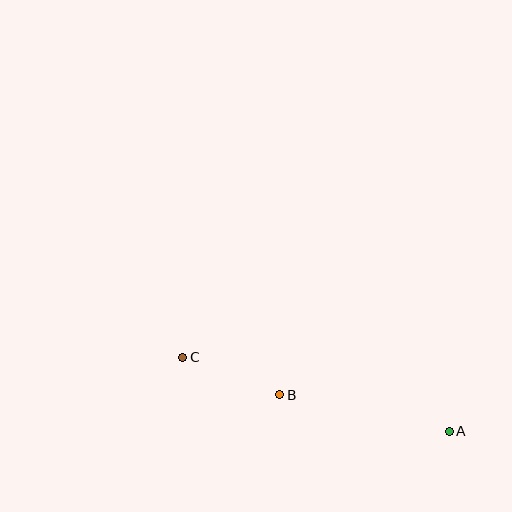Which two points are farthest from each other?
Points A and C are farthest from each other.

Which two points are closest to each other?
Points B and C are closest to each other.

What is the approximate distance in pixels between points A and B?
The distance between A and B is approximately 174 pixels.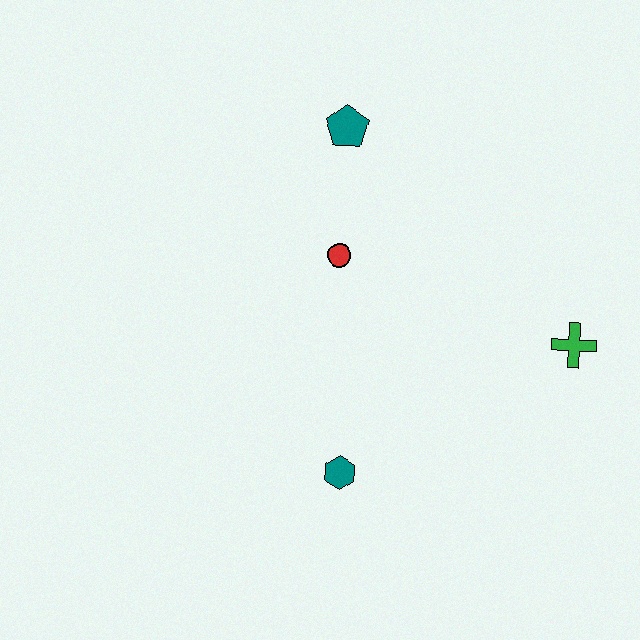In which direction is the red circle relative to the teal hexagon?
The red circle is above the teal hexagon.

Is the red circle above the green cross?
Yes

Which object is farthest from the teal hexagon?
The teal pentagon is farthest from the teal hexagon.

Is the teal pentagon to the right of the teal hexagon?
No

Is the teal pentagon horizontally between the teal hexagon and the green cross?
No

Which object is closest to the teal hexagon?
The red circle is closest to the teal hexagon.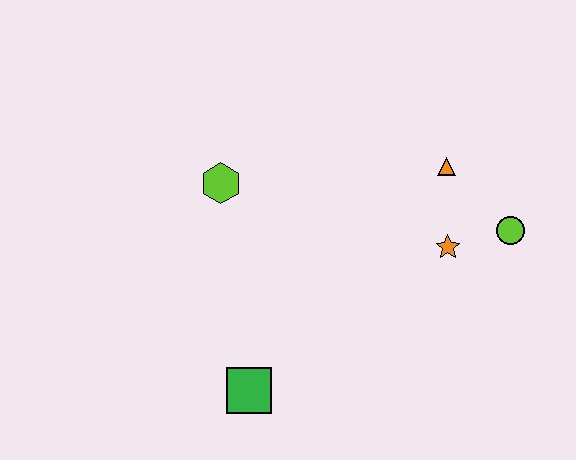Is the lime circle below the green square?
No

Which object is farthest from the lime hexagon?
The lime circle is farthest from the lime hexagon.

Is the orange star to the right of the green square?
Yes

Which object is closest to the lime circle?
The orange star is closest to the lime circle.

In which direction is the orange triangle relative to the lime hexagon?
The orange triangle is to the right of the lime hexagon.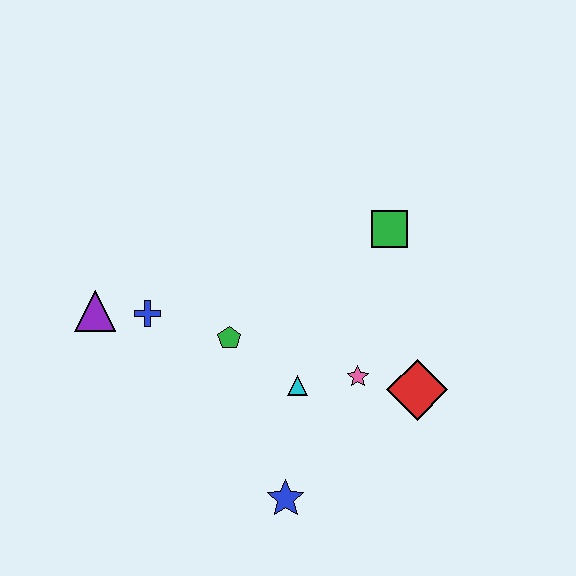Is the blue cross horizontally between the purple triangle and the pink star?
Yes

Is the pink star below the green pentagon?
Yes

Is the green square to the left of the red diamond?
Yes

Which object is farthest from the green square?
The purple triangle is farthest from the green square.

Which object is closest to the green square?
The pink star is closest to the green square.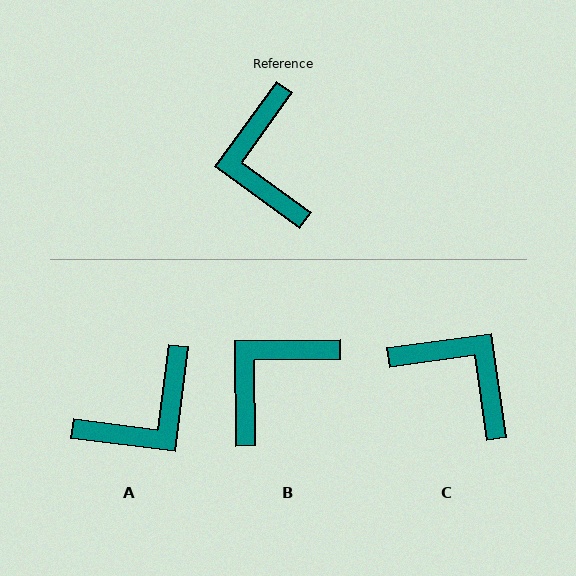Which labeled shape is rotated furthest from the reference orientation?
C, about 136 degrees away.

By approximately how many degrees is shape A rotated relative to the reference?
Approximately 119 degrees counter-clockwise.